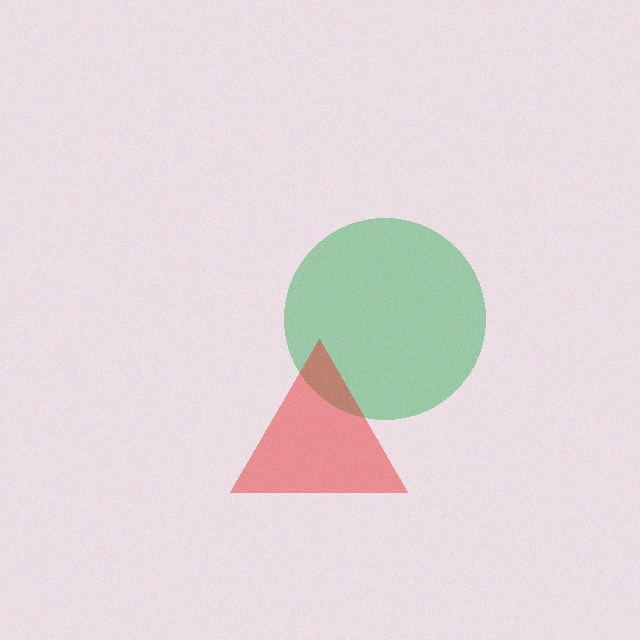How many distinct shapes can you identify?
There are 2 distinct shapes: a green circle, a red triangle.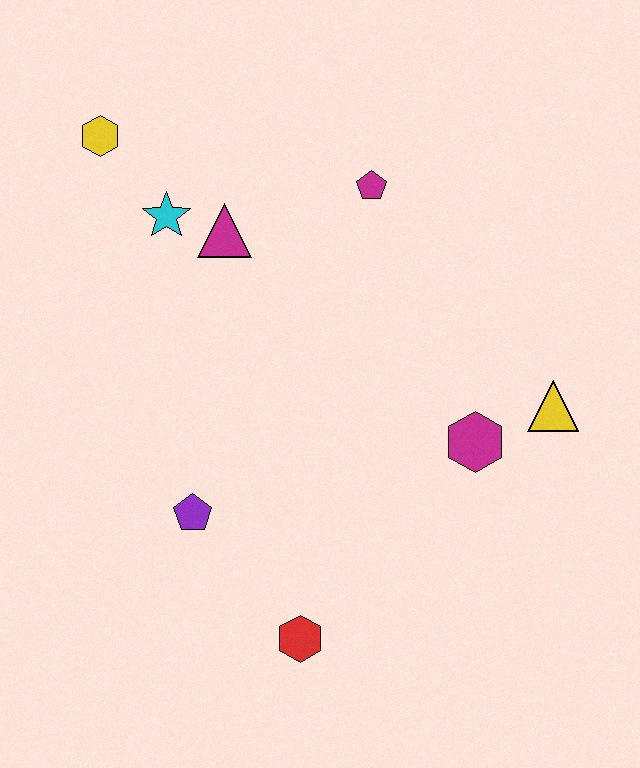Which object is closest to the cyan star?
The magenta triangle is closest to the cyan star.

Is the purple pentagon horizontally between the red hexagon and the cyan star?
Yes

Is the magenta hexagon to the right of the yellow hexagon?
Yes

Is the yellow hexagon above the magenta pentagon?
Yes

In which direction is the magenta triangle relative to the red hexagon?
The magenta triangle is above the red hexagon.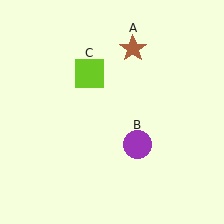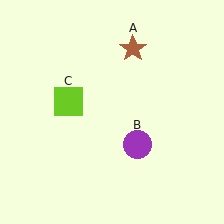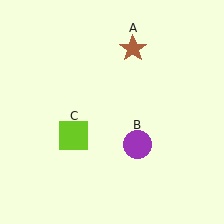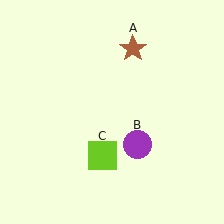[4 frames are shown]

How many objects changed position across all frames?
1 object changed position: lime square (object C).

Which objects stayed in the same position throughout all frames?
Brown star (object A) and purple circle (object B) remained stationary.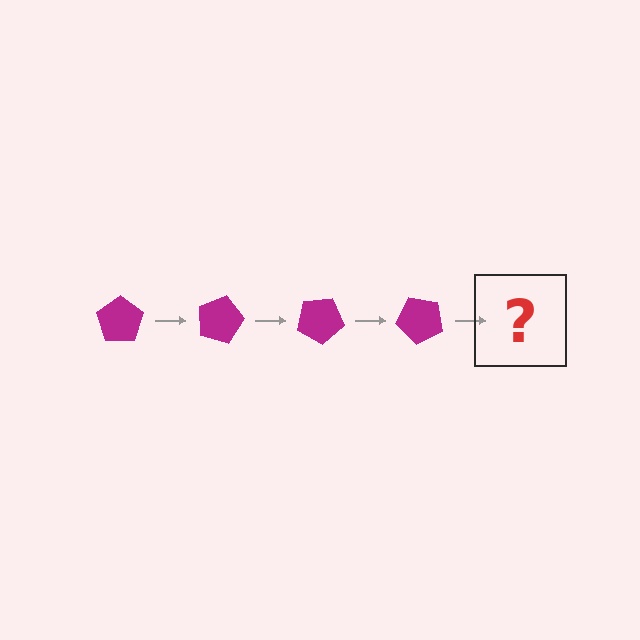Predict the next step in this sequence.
The next step is a magenta pentagon rotated 60 degrees.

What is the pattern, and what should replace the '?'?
The pattern is that the pentagon rotates 15 degrees each step. The '?' should be a magenta pentagon rotated 60 degrees.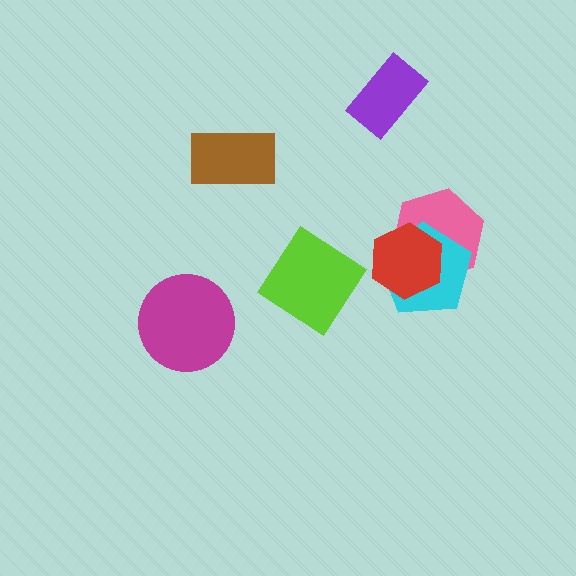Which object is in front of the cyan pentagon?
The red hexagon is in front of the cyan pentagon.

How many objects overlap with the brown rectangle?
0 objects overlap with the brown rectangle.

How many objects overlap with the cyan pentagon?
2 objects overlap with the cyan pentagon.